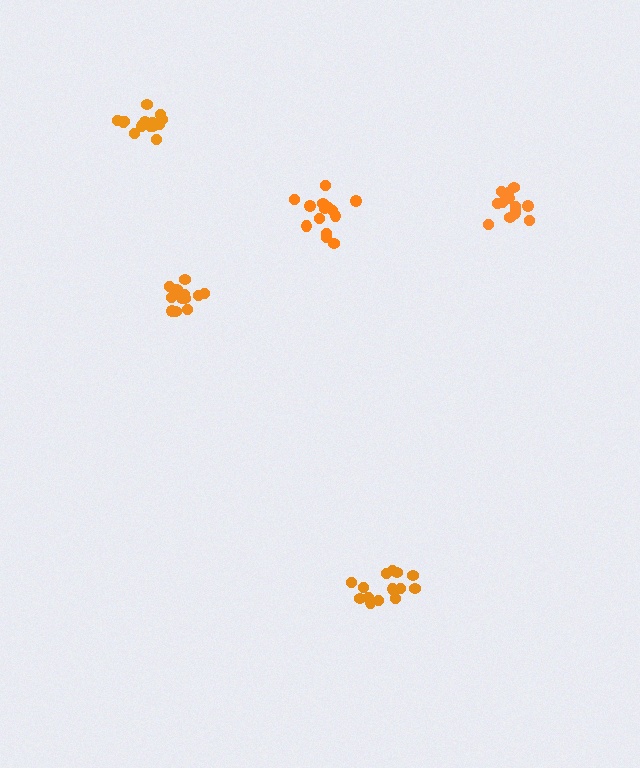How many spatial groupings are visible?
There are 5 spatial groupings.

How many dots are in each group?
Group 1: 14 dots, Group 2: 13 dots, Group 3: 13 dots, Group 4: 14 dots, Group 5: 14 dots (68 total).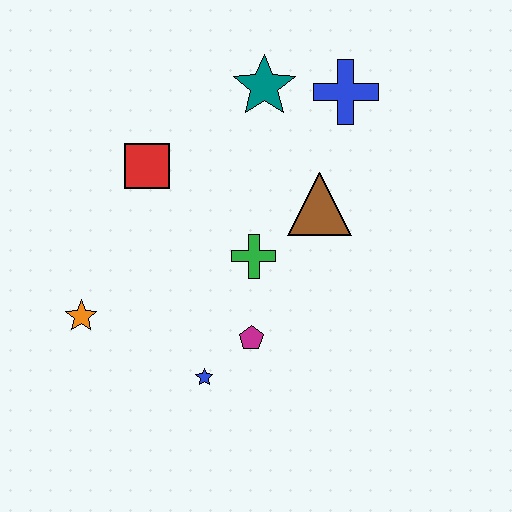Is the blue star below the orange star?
Yes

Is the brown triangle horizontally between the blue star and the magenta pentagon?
No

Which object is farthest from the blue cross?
The orange star is farthest from the blue cross.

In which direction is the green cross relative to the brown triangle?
The green cross is to the left of the brown triangle.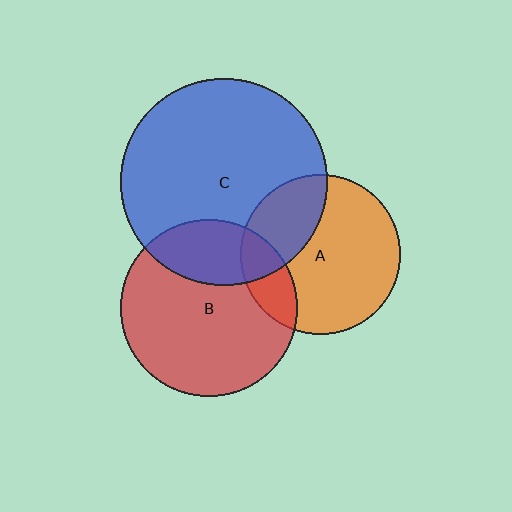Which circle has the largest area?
Circle C (blue).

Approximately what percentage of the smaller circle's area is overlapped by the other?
Approximately 25%.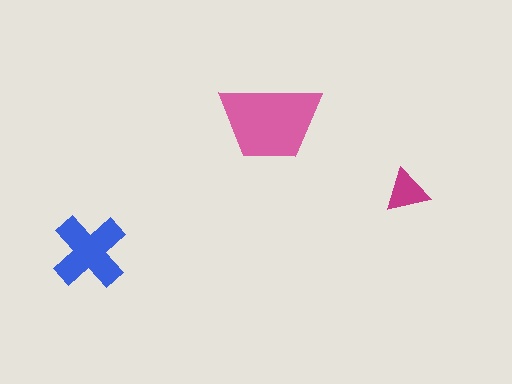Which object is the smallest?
The magenta triangle.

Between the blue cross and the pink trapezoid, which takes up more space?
The pink trapezoid.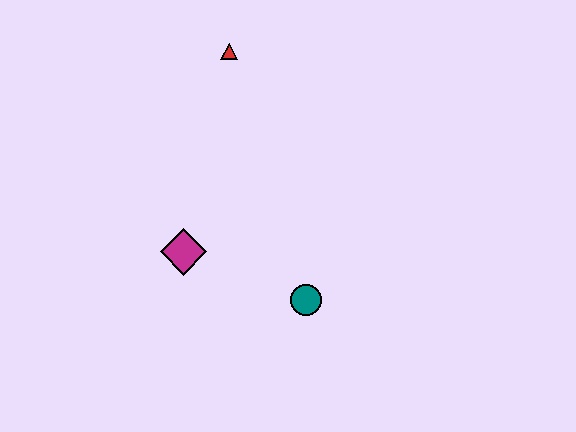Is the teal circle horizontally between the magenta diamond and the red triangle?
No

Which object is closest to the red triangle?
The magenta diamond is closest to the red triangle.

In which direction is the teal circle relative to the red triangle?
The teal circle is below the red triangle.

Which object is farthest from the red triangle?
The teal circle is farthest from the red triangle.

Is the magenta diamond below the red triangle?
Yes